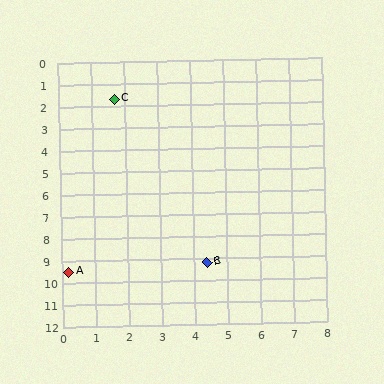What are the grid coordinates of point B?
Point B is at approximately (4.4, 9.2).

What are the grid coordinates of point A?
Point A is at approximately (0.2, 9.5).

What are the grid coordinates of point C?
Point C is at approximately (1.7, 1.7).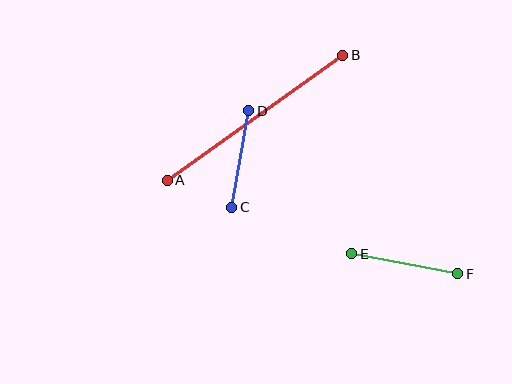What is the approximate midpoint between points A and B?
The midpoint is at approximately (255, 118) pixels.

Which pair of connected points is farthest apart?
Points A and B are farthest apart.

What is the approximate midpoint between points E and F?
The midpoint is at approximately (405, 264) pixels.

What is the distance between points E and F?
The distance is approximately 108 pixels.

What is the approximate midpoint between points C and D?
The midpoint is at approximately (240, 159) pixels.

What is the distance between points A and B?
The distance is approximately 215 pixels.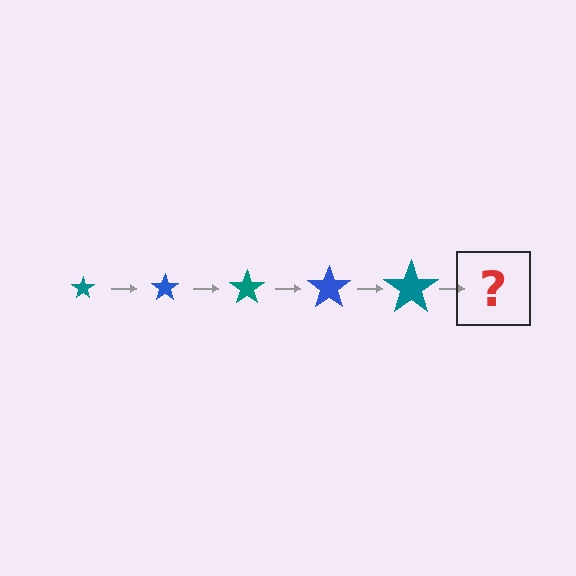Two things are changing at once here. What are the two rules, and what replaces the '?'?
The two rules are that the star grows larger each step and the color cycles through teal and blue. The '?' should be a blue star, larger than the previous one.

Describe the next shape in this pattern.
It should be a blue star, larger than the previous one.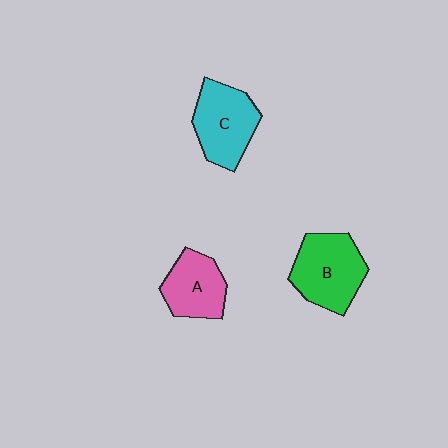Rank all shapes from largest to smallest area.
From largest to smallest: B (green), C (cyan), A (pink).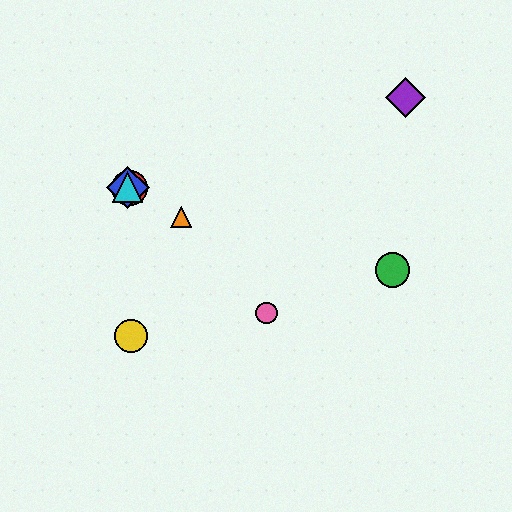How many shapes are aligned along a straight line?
4 shapes (the red circle, the blue diamond, the orange triangle, the cyan triangle) are aligned along a straight line.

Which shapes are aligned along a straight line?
The red circle, the blue diamond, the orange triangle, the cyan triangle are aligned along a straight line.